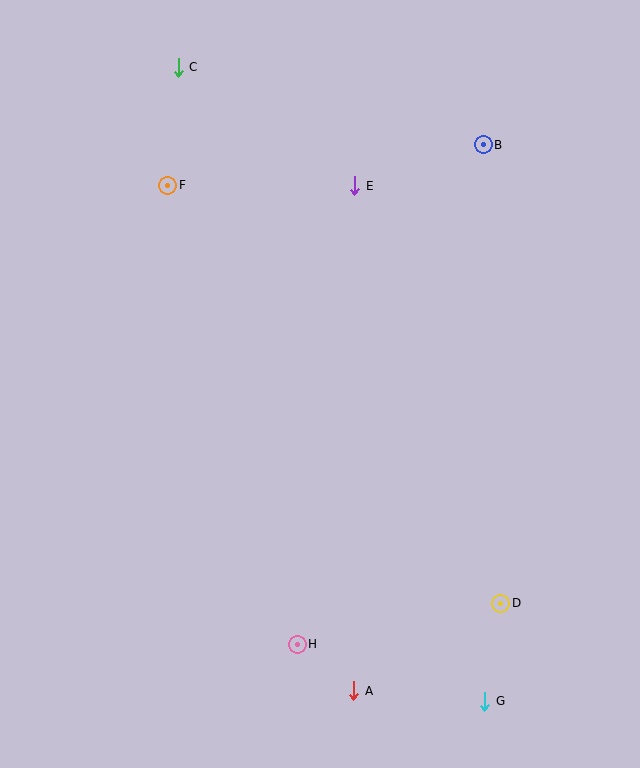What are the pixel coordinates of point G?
Point G is at (485, 701).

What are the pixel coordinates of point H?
Point H is at (297, 644).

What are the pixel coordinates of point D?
Point D is at (501, 603).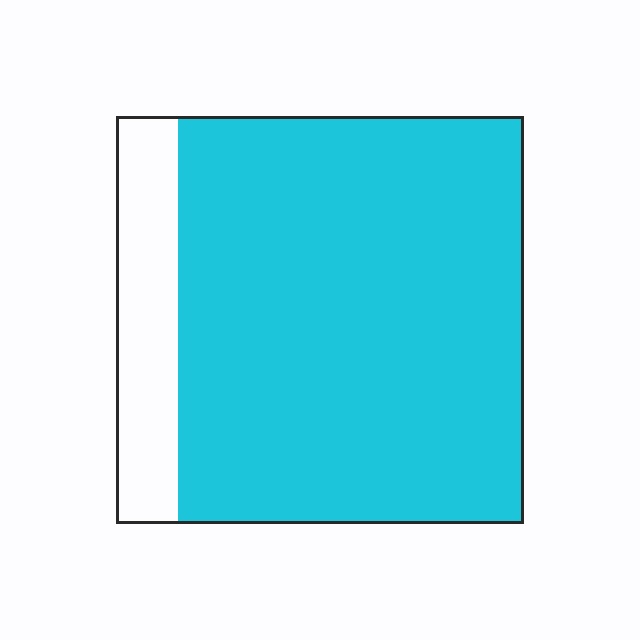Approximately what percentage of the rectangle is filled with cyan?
Approximately 85%.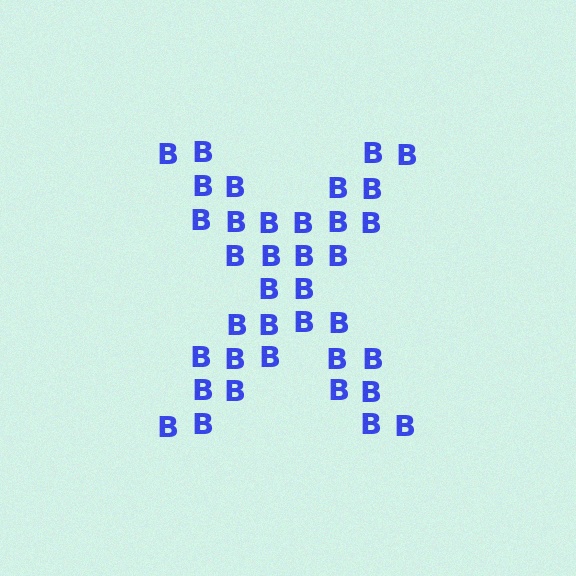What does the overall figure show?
The overall figure shows the letter X.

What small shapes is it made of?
It is made of small letter B's.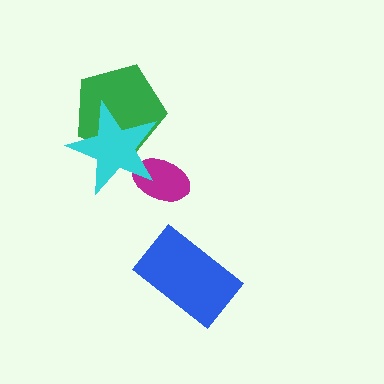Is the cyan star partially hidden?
No, no other shape covers it.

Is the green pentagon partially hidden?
Yes, it is partially covered by another shape.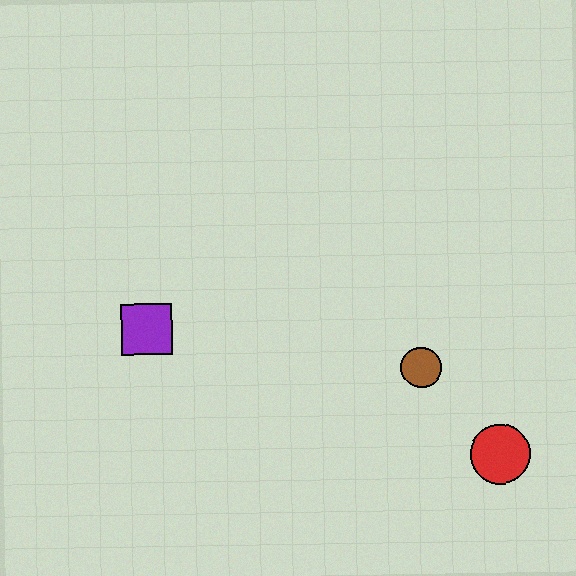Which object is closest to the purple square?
The brown circle is closest to the purple square.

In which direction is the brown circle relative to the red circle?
The brown circle is above the red circle.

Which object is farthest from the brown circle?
The purple square is farthest from the brown circle.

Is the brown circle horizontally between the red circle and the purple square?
Yes